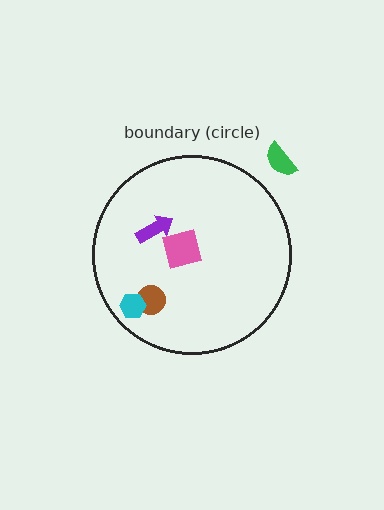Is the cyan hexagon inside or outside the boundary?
Inside.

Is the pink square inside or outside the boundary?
Inside.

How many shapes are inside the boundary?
4 inside, 1 outside.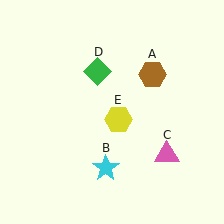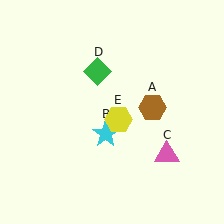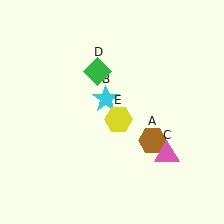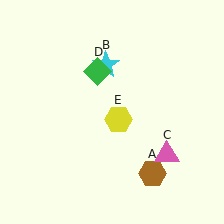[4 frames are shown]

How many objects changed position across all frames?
2 objects changed position: brown hexagon (object A), cyan star (object B).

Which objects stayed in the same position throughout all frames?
Pink triangle (object C) and green diamond (object D) and yellow hexagon (object E) remained stationary.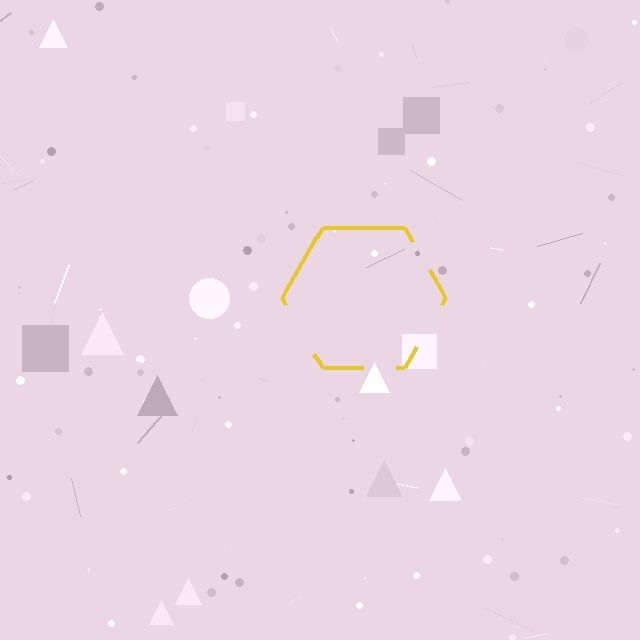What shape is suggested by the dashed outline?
The dashed outline suggests a hexagon.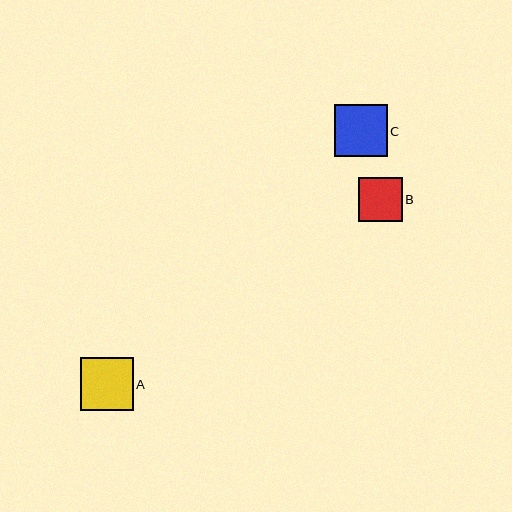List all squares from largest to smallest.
From largest to smallest: A, C, B.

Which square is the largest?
Square A is the largest with a size of approximately 53 pixels.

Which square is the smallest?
Square B is the smallest with a size of approximately 43 pixels.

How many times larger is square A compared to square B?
Square A is approximately 1.2 times the size of square B.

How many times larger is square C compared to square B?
Square C is approximately 1.2 times the size of square B.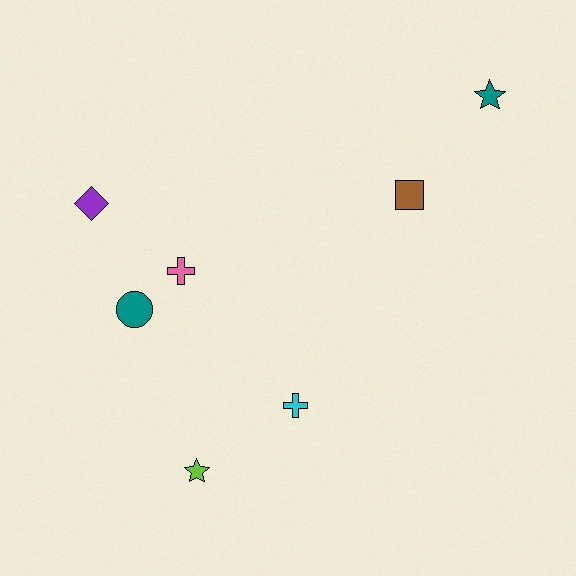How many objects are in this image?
There are 7 objects.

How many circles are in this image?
There is 1 circle.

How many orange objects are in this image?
There are no orange objects.